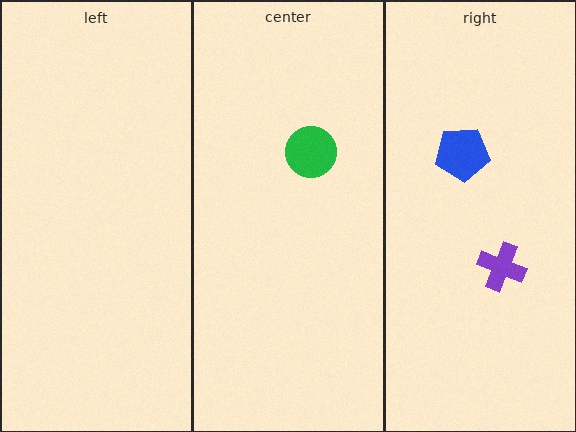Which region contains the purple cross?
The right region.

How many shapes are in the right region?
2.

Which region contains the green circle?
The center region.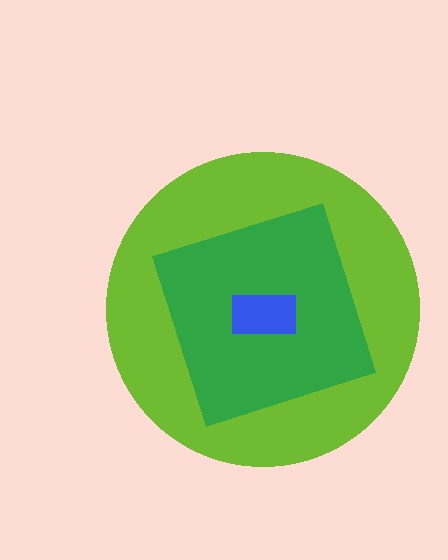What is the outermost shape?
The lime circle.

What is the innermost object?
The blue rectangle.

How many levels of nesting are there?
3.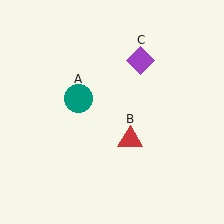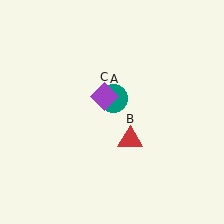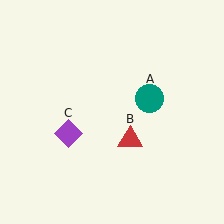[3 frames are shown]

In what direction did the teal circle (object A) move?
The teal circle (object A) moved right.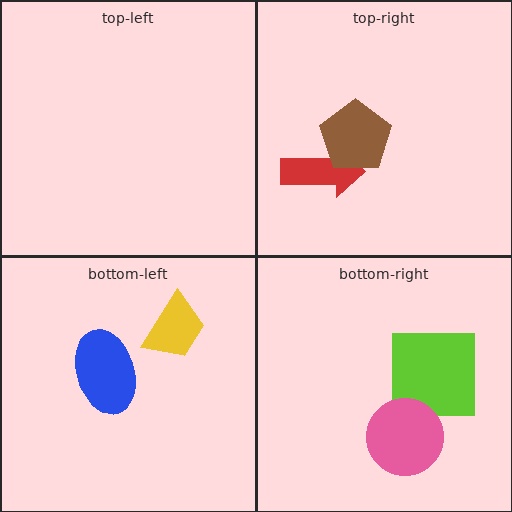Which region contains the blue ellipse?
The bottom-left region.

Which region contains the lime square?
The bottom-right region.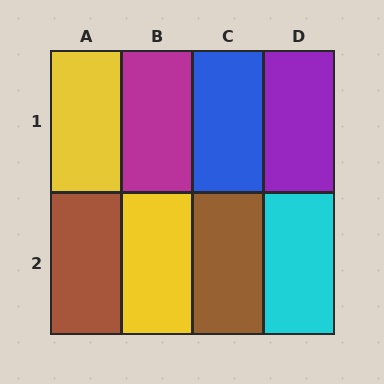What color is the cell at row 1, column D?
Purple.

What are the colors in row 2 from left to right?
Brown, yellow, brown, cyan.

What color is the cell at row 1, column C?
Blue.